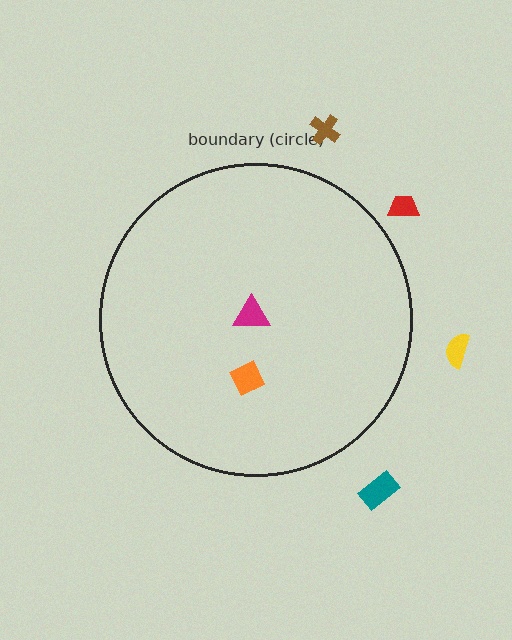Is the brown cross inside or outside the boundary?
Outside.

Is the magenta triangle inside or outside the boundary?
Inside.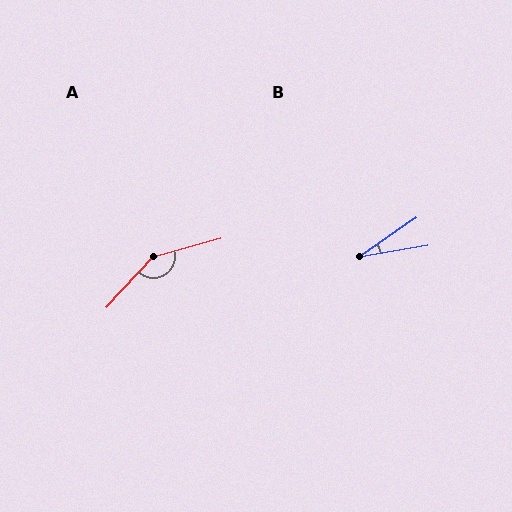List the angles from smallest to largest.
B (25°), A (148°).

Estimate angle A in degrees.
Approximately 148 degrees.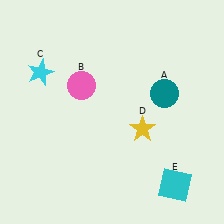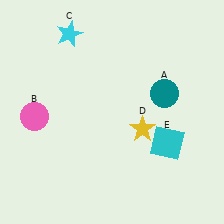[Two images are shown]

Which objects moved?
The objects that moved are: the pink circle (B), the cyan star (C), the cyan square (E).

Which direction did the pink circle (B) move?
The pink circle (B) moved left.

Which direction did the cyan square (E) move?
The cyan square (E) moved up.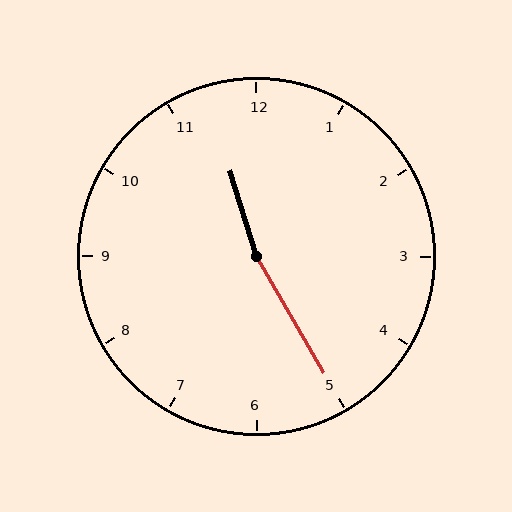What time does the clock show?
11:25.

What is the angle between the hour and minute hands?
Approximately 168 degrees.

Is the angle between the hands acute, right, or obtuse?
It is obtuse.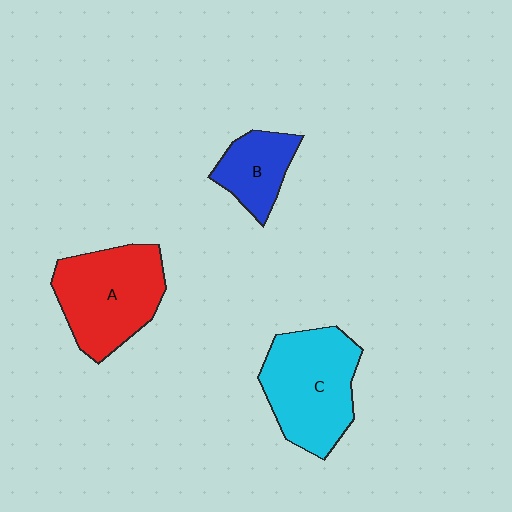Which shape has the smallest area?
Shape B (blue).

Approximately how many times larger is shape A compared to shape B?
Approximately 1.9 times.